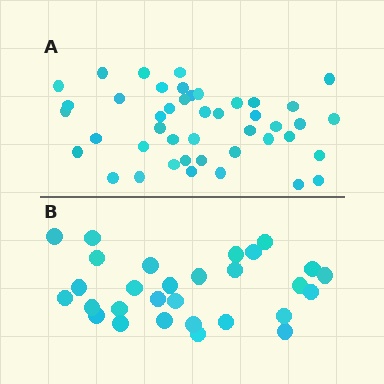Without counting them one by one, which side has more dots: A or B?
Region A (the top region) has more dots.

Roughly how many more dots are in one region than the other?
Region A has approximately 15 more dots than region B.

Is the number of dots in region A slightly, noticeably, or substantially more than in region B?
Region A has substantially more. The ratio is roughly 1.5 to 1.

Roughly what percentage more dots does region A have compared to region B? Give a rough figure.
About 50% more.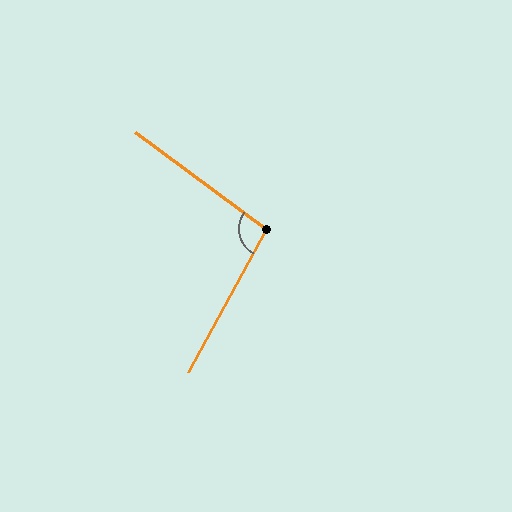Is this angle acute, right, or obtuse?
It is obtuse.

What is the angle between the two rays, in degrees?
Approximately 98 degrees.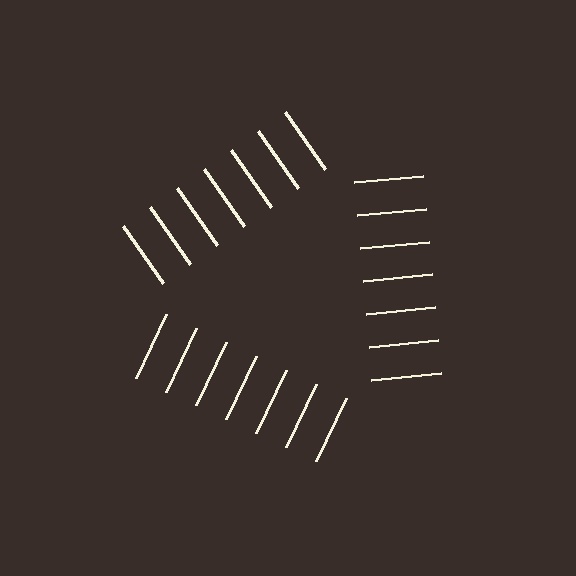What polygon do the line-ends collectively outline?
An illusory triangle — the line segments terminate on its edges but no continuous stroke is drawn.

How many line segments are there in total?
21 — 7 along each of the 3 edges.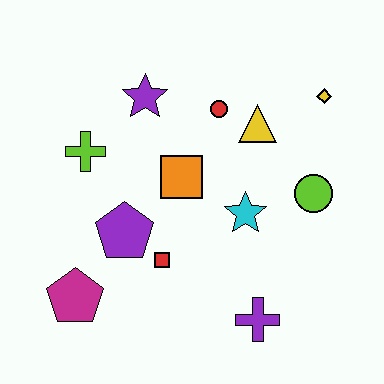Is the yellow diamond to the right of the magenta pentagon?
Yes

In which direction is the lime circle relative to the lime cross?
The lime circle is to the right of the lime cross.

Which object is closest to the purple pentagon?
The red square is closest to the purple pentagon.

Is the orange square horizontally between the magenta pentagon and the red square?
No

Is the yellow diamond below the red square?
No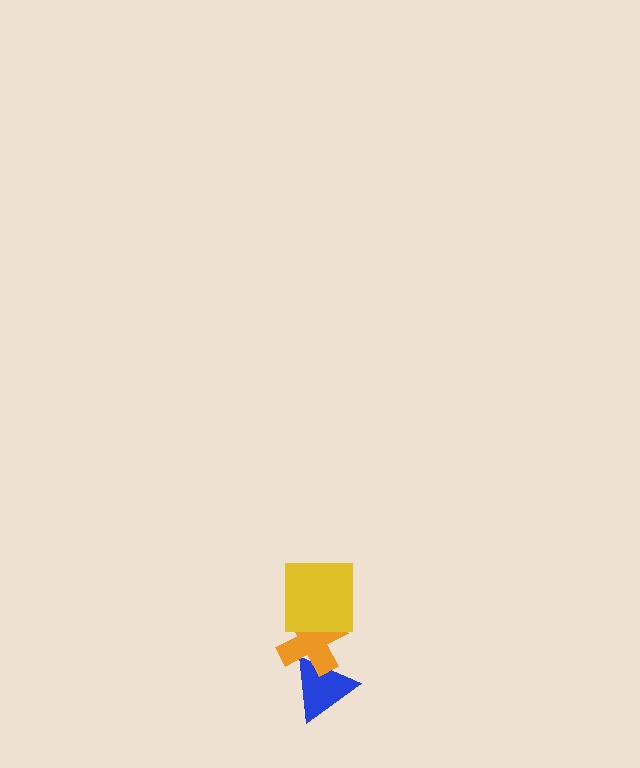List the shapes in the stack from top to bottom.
From top to bottom: the yellow square, the orange cross, the blue triangle.